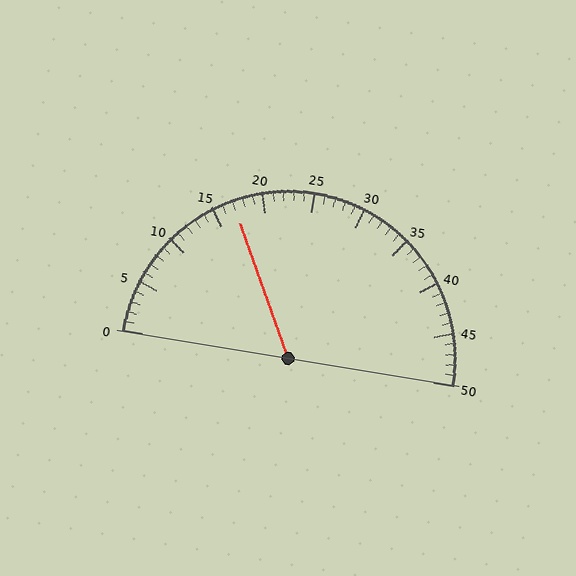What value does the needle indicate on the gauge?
The needle indicates approximately 17.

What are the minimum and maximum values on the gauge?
The gauge ranges from 0 to 50.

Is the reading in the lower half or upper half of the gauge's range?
The reading is in the lower half of the range (0 to 50).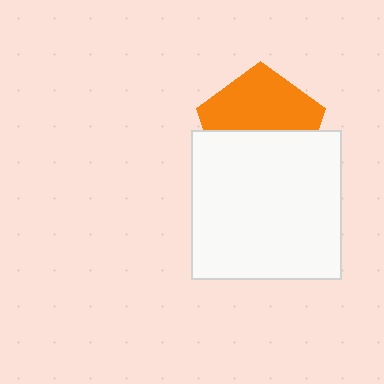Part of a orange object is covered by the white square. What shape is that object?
It is a pentagon.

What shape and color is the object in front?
The object in front is a white square.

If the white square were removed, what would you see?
You would see the complete orange pentagon.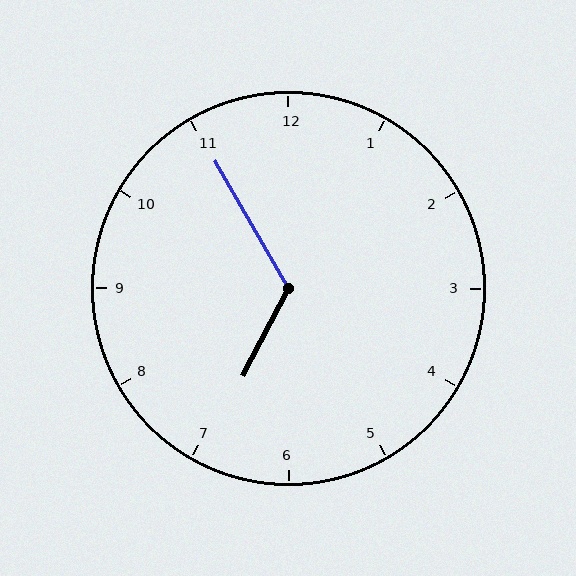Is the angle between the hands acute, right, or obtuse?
It is obtuse.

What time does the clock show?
6:55.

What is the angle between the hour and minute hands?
Approximately 122 degrees.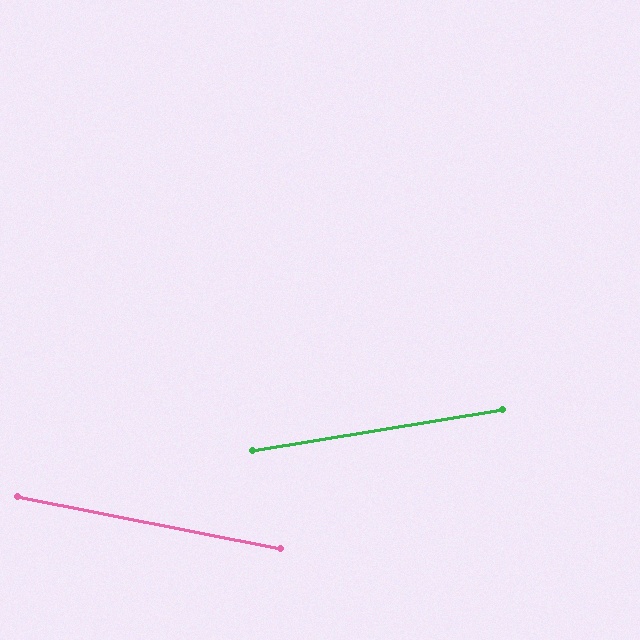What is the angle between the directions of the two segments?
Approximately 21 degrees.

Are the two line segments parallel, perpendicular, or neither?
Neither parallel nor perpendicular — they differ by about 21°.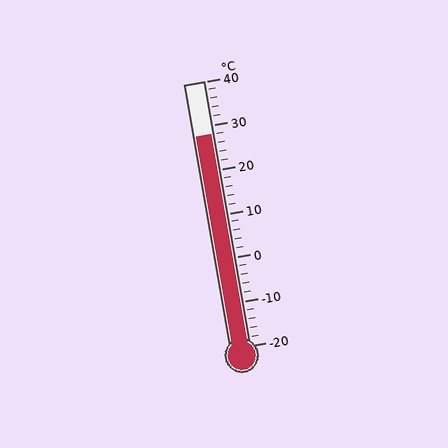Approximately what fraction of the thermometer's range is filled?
The thermometer is filled to approximately 80% of its range.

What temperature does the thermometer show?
The thermometer shows approximately 28°C.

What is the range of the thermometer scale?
The thermometer scale ranges from -20°C to 40°C.